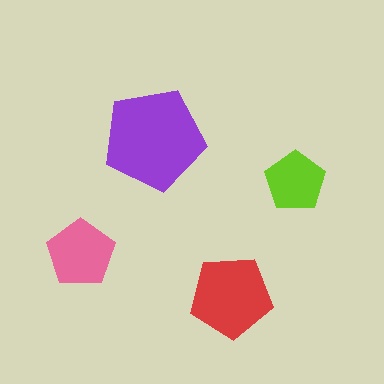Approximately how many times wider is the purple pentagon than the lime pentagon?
About 1.5 times wider.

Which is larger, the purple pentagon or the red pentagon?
The purple one.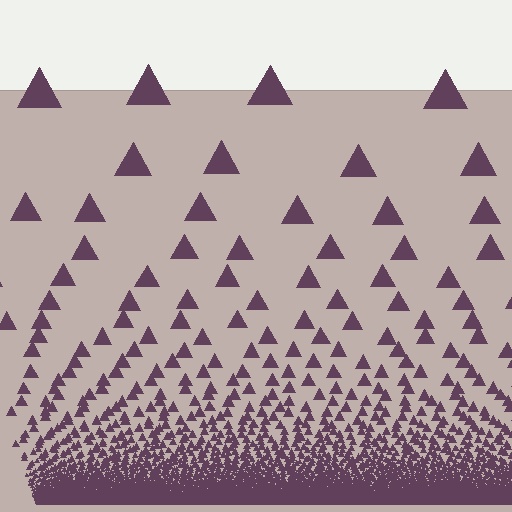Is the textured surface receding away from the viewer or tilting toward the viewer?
The surface appears to tilt toward the viewer. Texture elements get larger and sparser toward the top.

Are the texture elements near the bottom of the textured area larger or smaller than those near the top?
Smaller. The gradient is inverted — elements near the bottom are smaller and denser.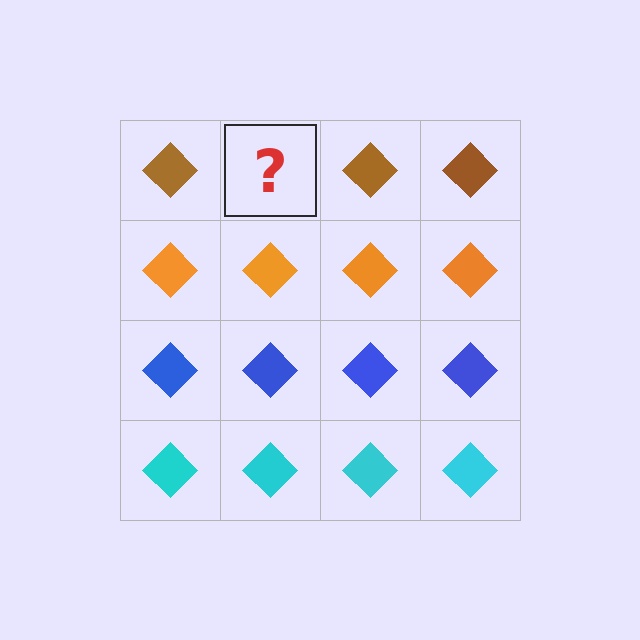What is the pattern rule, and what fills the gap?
The rule is that each row has a consistent color. The gap should be filled with a brown diamond.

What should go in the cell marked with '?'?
The missing cell should contain a brown diamond.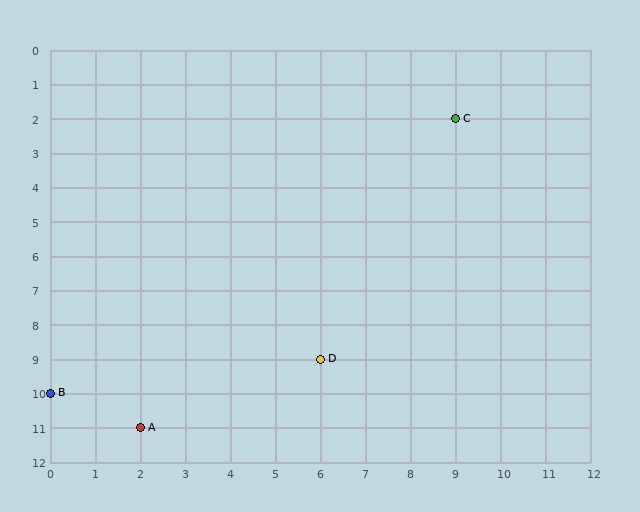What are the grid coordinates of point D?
Point D is at grid coordinates (6, 9).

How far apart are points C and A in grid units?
Points C and A are 7 columns and 9 rows apart (about 11.4 grid units diagonally).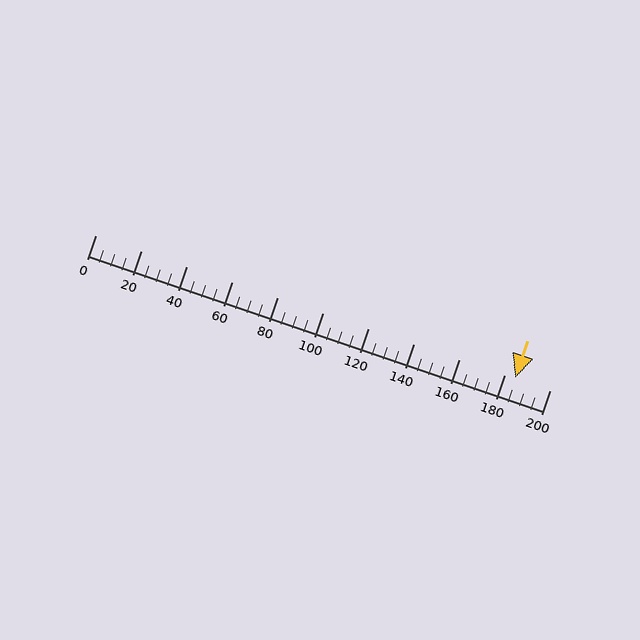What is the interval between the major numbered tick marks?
The major tick marks are spaced 20 units apart.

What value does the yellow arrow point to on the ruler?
The yellow arrow points to approximately 185.